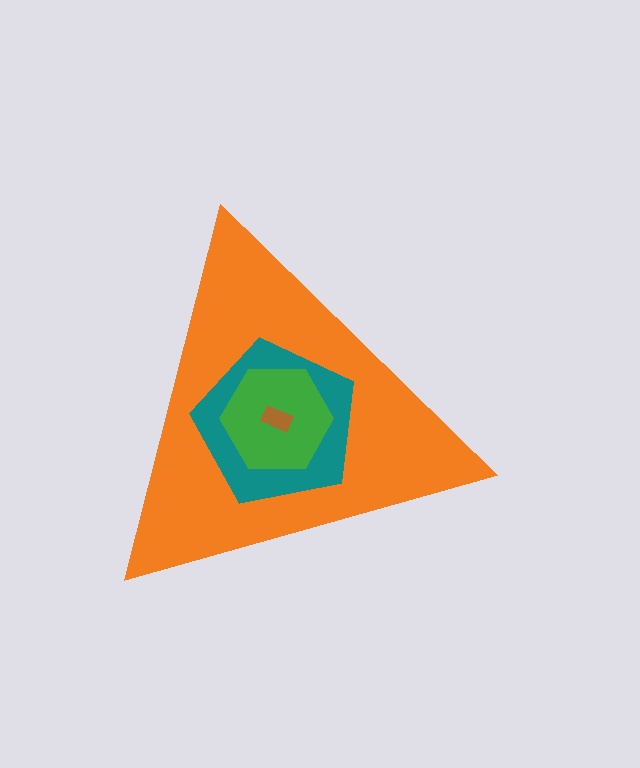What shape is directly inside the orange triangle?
The teal pentagon.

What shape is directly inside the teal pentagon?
The green hexagon.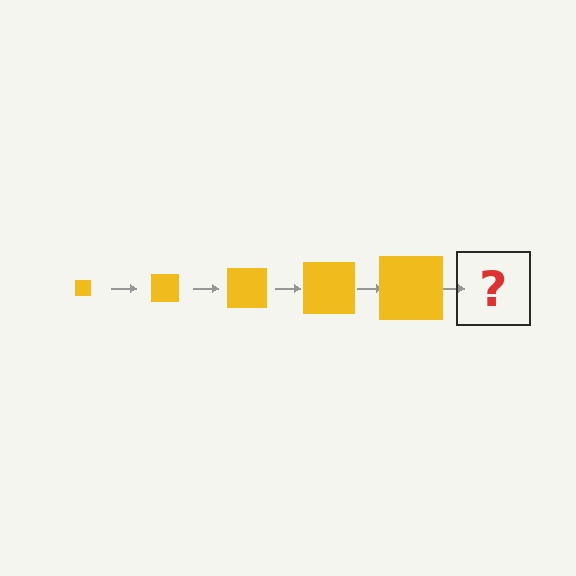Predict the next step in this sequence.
The next step is a yellow square, larger than the previous one.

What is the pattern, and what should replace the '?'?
The pattern is that the square gets progressively larger each step. The '?' should be a yellow square, larger than the previous one.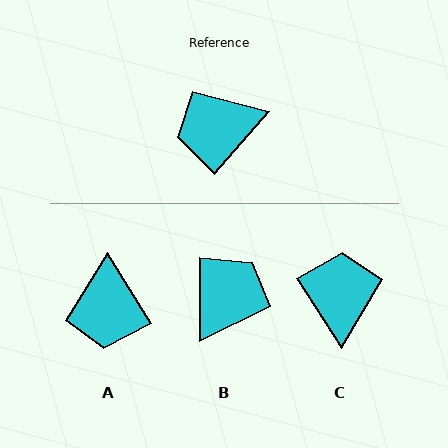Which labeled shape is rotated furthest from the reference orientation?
B, about 139 degrees away.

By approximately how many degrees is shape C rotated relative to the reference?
Approximately 106 degrees clockwise.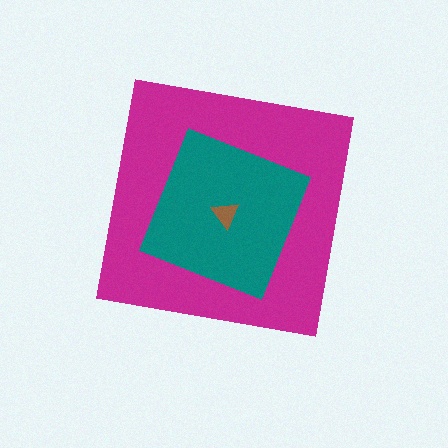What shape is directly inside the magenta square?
The teal square.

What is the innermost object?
The brown triangle.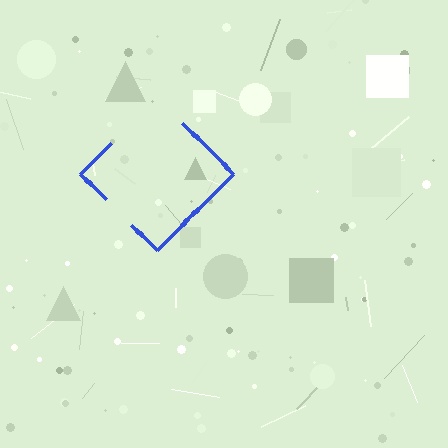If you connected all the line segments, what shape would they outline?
They would outline a diamond.